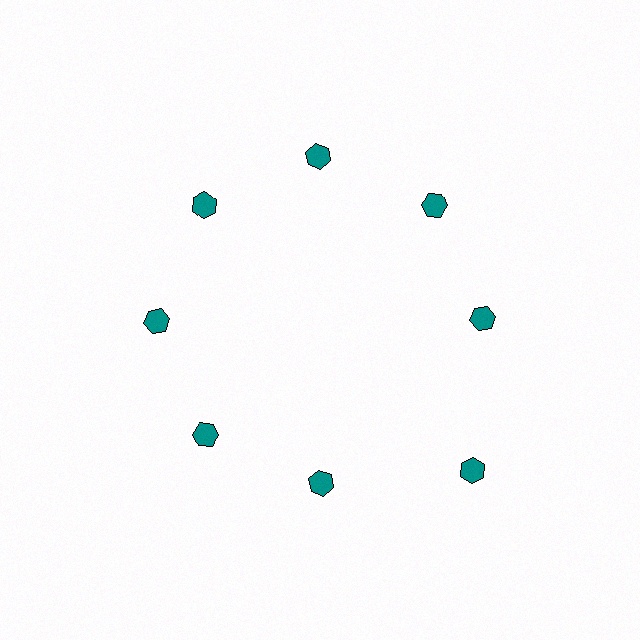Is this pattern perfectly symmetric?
No. The 8 teal hexagons are arranged in a ring, but one element near the 4 o'clock position is pushed outward from the center, breaking the 8-fold rotational symmetry.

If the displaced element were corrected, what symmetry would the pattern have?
It would have 8-fold rotational symmetry — the pattern would map onto itself every 45 degrees.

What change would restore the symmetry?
The symmetry would be restored by moving it inward, back onto the ring so that all 8 hexagons sit at equal angles and equal distance from the center.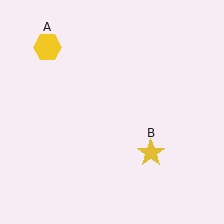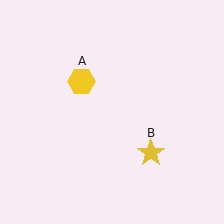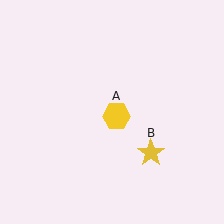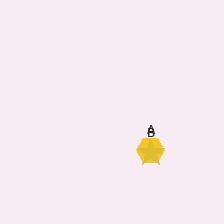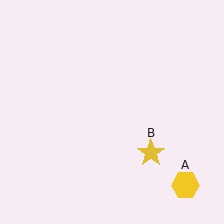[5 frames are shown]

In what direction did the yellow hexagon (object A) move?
The yellow hexagon (object A) moved down and to the right.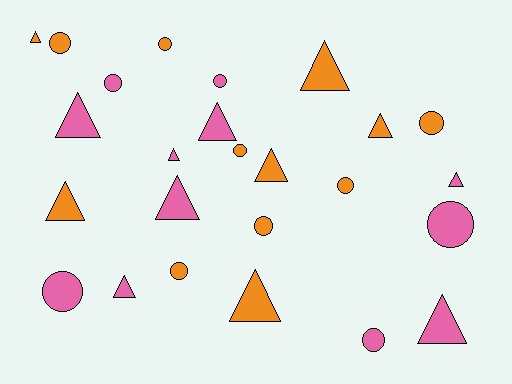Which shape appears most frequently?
Triangle, with 13 objects.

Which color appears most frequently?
Orange, with 13 objects.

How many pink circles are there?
There are 5 pink circles.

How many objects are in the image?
There are 25 objects.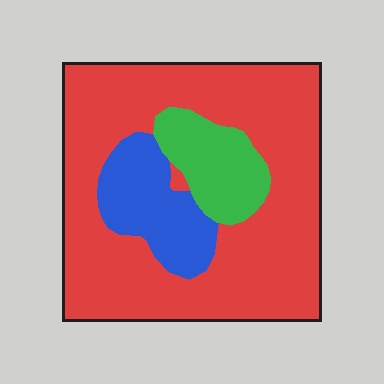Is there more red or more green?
Red.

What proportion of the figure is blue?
Blue covers about 15% of the figure.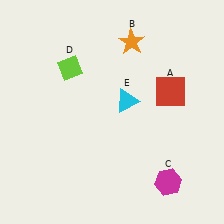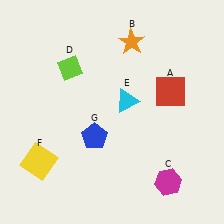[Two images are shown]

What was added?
A yellow square (F), a blue pentagon (G) were added in Image 2.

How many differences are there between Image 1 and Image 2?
There are 2 differences between the two images.